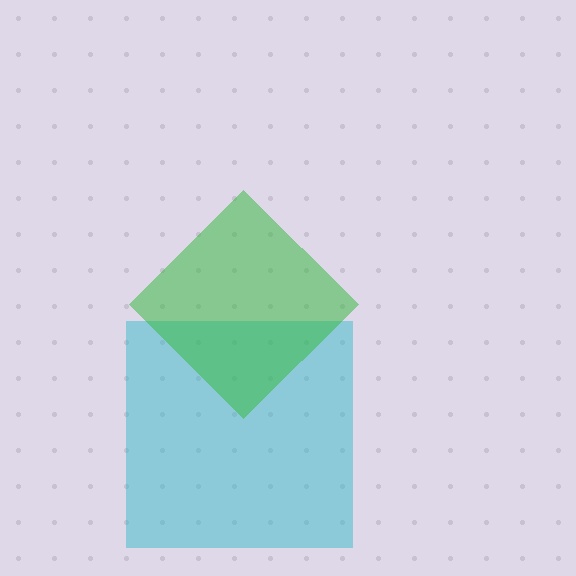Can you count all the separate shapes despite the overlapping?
Yes, there are 2 separate shapes.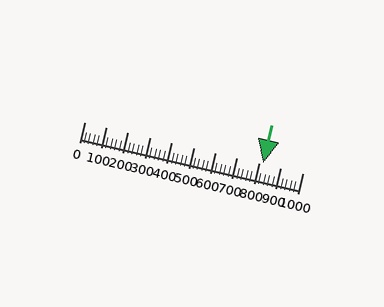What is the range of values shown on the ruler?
The ruler shows values from 0 to 1000.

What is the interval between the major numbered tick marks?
The major tick marks are spaced 100 units apart.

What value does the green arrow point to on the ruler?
The green arrow points to approximately 820.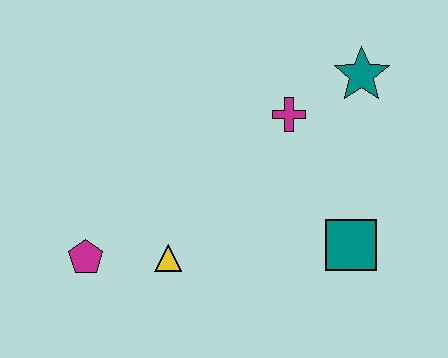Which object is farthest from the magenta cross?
The magenta pentagon is farthest from the magenta cross.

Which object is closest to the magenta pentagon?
The yellow triangle is closest to the magenta pentagon.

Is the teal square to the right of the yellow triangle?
Yes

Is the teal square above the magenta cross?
No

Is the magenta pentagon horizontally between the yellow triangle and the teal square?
No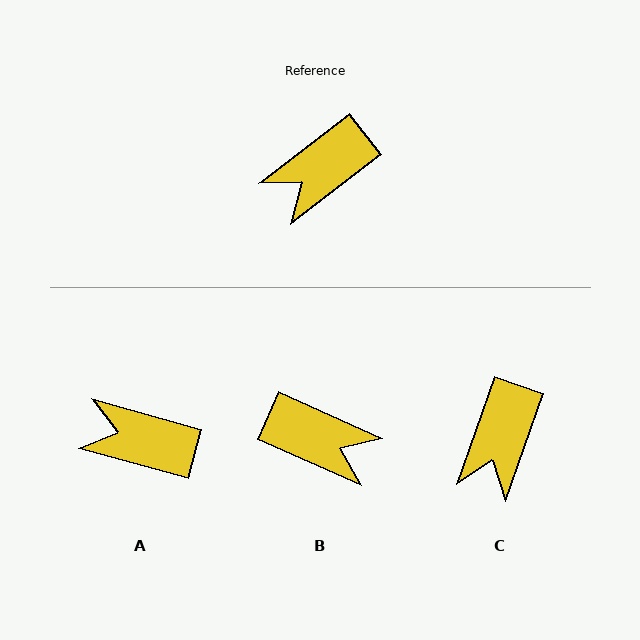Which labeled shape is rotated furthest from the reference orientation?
B, about 118 degrees away.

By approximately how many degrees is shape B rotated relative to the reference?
Approximately 118 degrees counter-clockwise.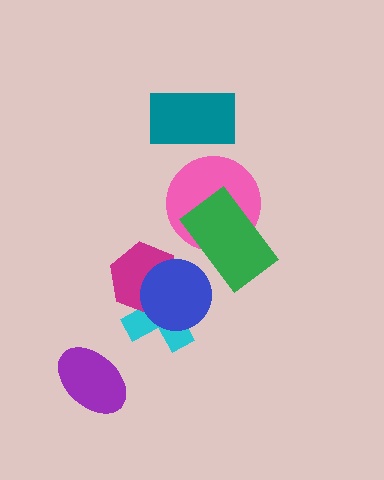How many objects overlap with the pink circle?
1 object overlaps with the pink circle.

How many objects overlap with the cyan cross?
2 objects overlap with the cyan cross.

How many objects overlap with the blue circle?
2 objects overlap with the blue circle.